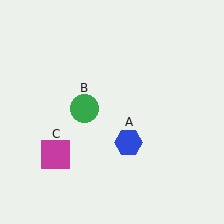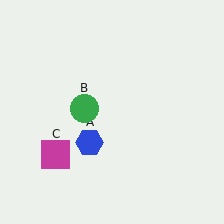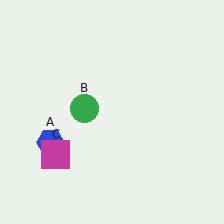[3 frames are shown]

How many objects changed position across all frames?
1 object changed position: blue hexagon (object A).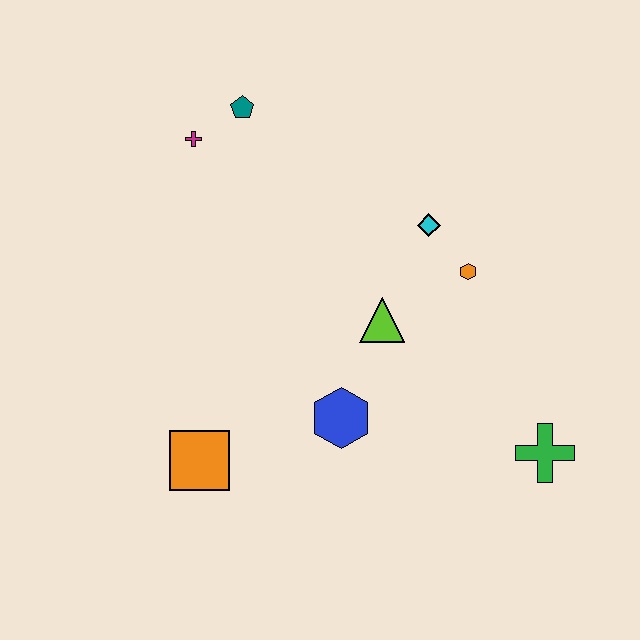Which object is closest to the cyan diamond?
The orange hexagon is closest to the cyan diamond.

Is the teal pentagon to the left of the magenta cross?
No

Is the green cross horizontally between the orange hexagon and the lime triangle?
No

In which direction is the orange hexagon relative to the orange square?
The orange hexagon is to the right of the orange square.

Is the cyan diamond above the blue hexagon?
Yes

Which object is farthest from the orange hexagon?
The orange square is farthest from the orange hexagon.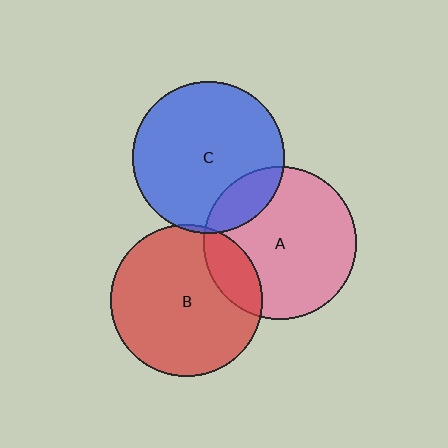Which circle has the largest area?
Circle A (pink).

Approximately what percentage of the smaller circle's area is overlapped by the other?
Approximately 5%.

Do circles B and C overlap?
Yes.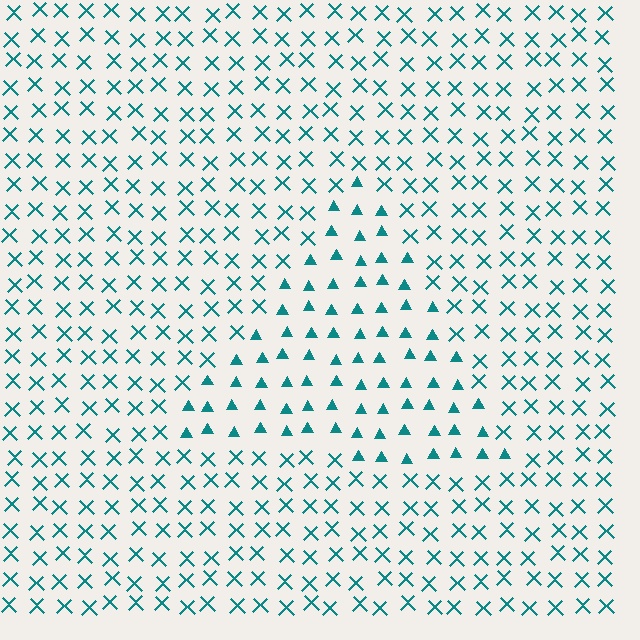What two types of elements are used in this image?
The image uses triangles inside the triangle region and X marks outside it.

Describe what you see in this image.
The image is filled with small teal elements arranged in a uniform grid. A triangle-shaped region contains triangles, while the surrounding area contains X marks. The boundary is defined purely by the change in element shape.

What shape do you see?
I see a triangle.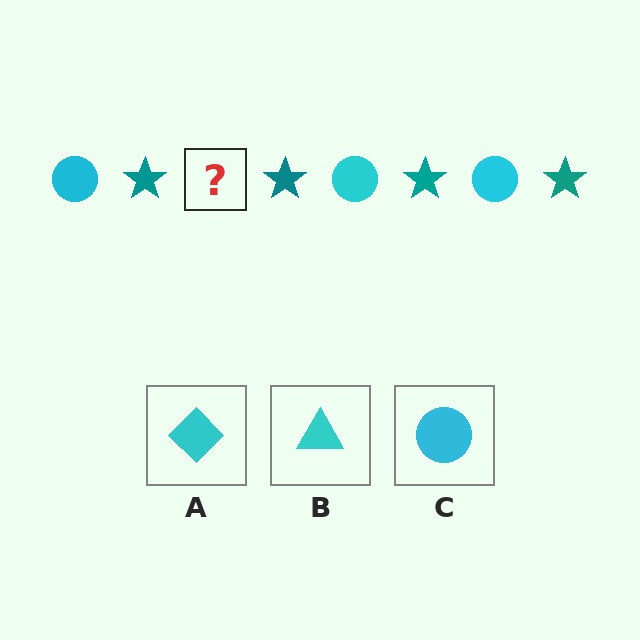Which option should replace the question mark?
Option C.